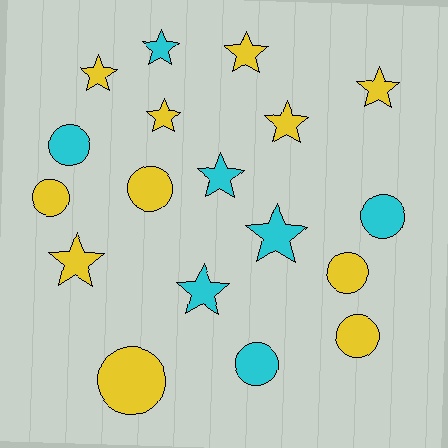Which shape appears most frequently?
Star, with 10 objects.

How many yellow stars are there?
There are 6 yellow stars.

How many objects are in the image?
There are 18 objects.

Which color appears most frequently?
Yellow, with 11 objects.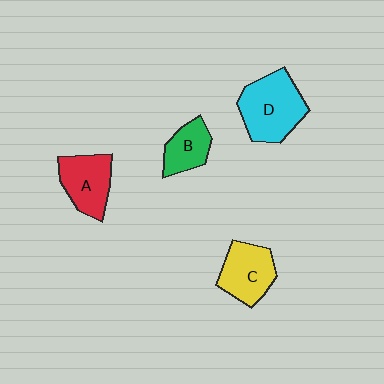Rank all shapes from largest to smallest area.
From largest to smallest: D (cyan), A (red), C (yellow), B (green).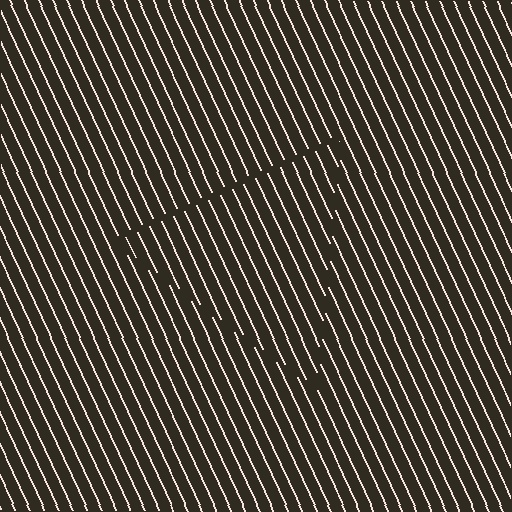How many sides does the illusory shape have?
3 sides — the line-ends trace a triangle.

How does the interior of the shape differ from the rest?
The interior of the shape contains the same grating, shifted by half a period — the contour is defined by the phase discontinuity where line-ends from the inner and outer gratings abut.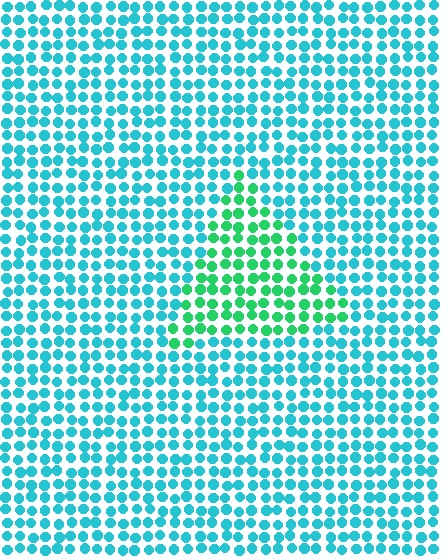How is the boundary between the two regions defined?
The boundary is defined purely by a slight shift in hue (about 42 degrees). Spacing, size, and orientation are identical on both sides.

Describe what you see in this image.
The image is filled with small cyan elements in a uniform arrangement. A triangle-shaped region is visible where the elements are tinted to a slightly different hue, forming a subtle color boundary.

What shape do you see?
I see a triangle.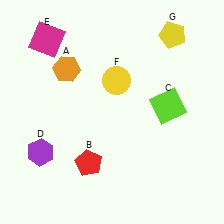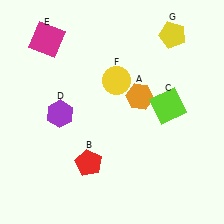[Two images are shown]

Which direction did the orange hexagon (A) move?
The orange hexagon (A) moved right.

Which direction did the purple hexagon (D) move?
The purple hexagon (D) moved up.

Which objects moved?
The objects that moved are: the orange hexagon (A), the purple hexagon (D).